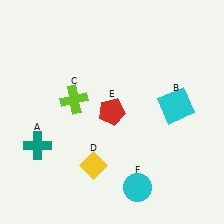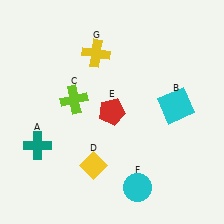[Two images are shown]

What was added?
A yellow cross (G) was added in Image 2.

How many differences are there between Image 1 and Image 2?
There is 1 difference between the two images.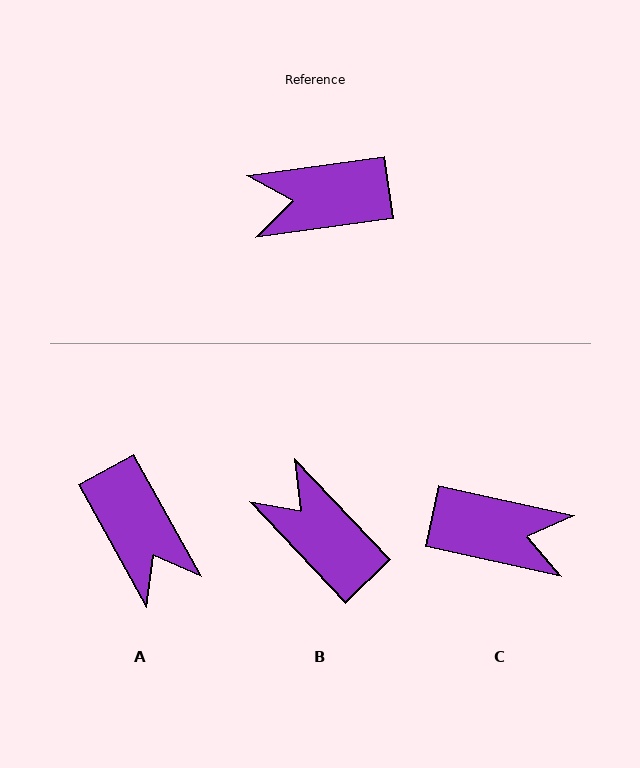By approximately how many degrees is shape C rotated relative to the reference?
Approximately 160 degrees counter-clockwise.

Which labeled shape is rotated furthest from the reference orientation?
C, about 160 degrees away.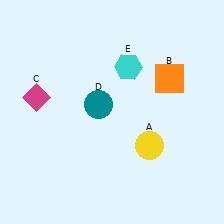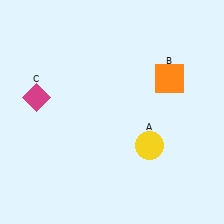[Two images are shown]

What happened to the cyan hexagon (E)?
The cyan hexagon (E) was removed in Image 2. It was in the top-right area of Image 1.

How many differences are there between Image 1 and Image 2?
There are 2 differences between the two images.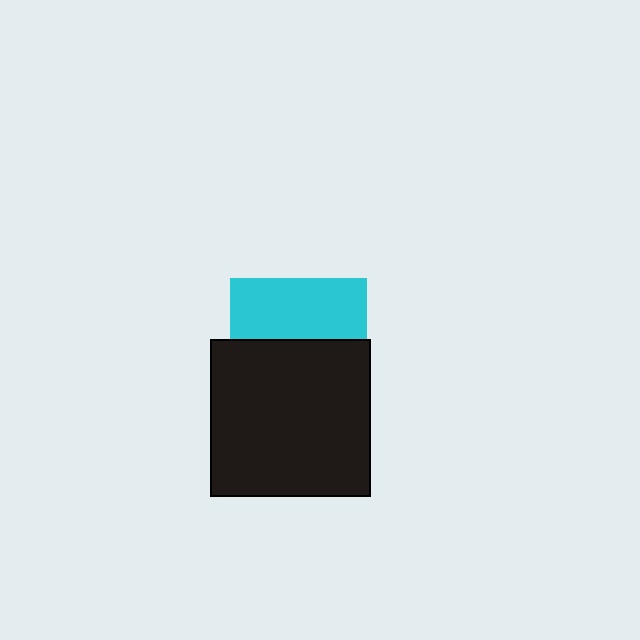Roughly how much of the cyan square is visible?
About half of it is visible (roughly 46%).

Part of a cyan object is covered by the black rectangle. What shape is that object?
It is a square.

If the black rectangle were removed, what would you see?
You would see the complete cyan square.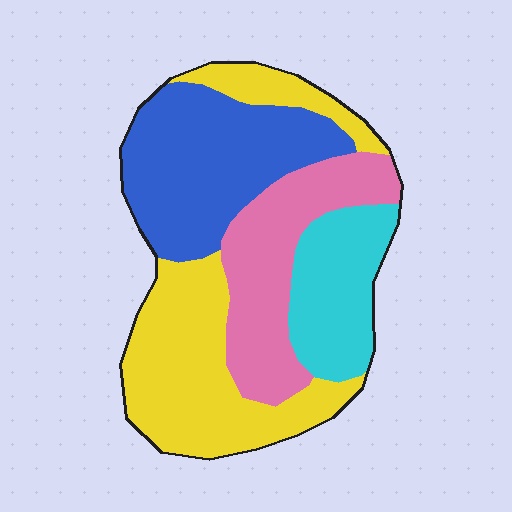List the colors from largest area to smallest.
From largest to smallest: yellow, blue, pink, cyan.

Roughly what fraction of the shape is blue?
Blue covers roughly 30% of the shape.